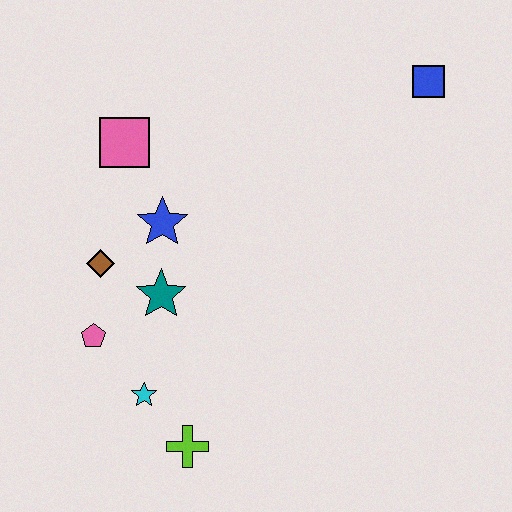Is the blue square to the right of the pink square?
Yes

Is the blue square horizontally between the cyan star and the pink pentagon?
No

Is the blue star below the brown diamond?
No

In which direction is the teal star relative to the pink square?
The teal star is below the pink square.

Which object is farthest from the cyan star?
The blue square is farthest from the cyan star.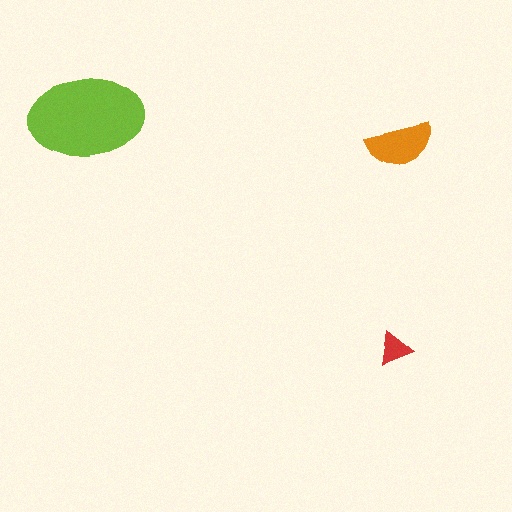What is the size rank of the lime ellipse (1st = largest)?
1st.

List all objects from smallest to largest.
The red triangle, the orange semicircle, the lime ellipse.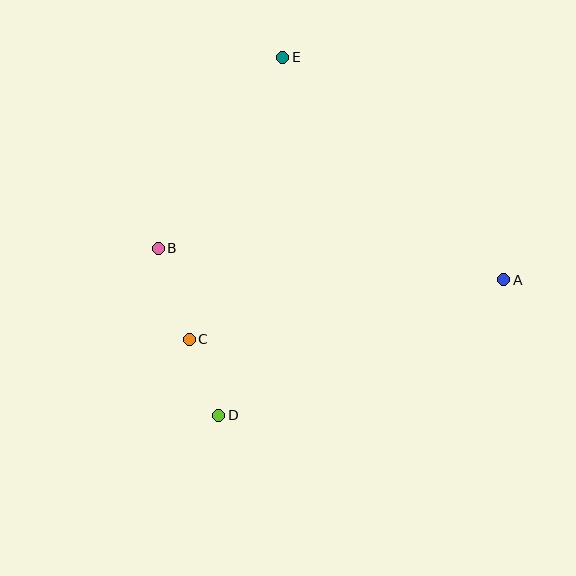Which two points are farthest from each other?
Points D and E are farthest from each other.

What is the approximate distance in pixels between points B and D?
The distance between B and D is approximately 177 pixels.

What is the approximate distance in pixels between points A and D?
The distance between A and D is approximately 316 pixels.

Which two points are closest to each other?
Points C and D are closest to each other.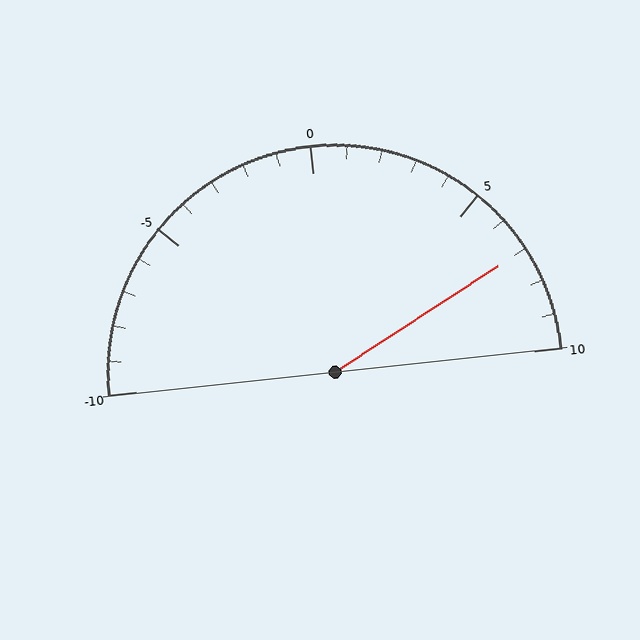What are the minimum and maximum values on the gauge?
The gauge ranges from -10 to 10.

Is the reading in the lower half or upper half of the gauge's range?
The reading is in the upper half of the range (-10 to 10).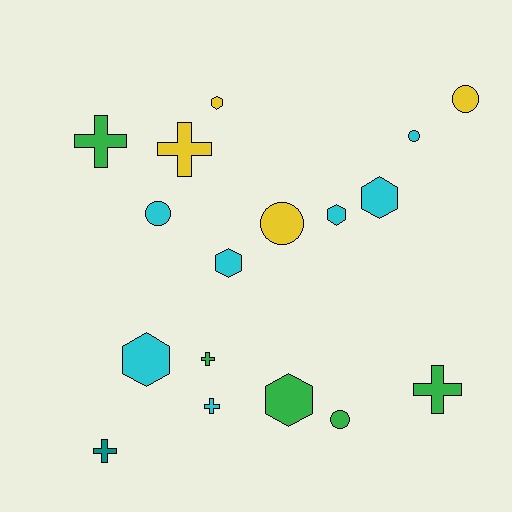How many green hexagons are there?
There is 1 green hexagon.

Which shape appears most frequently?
Hexagon, with 6 objects.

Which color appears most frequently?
Cyan, with 7 objects.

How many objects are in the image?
There are 17 objects.